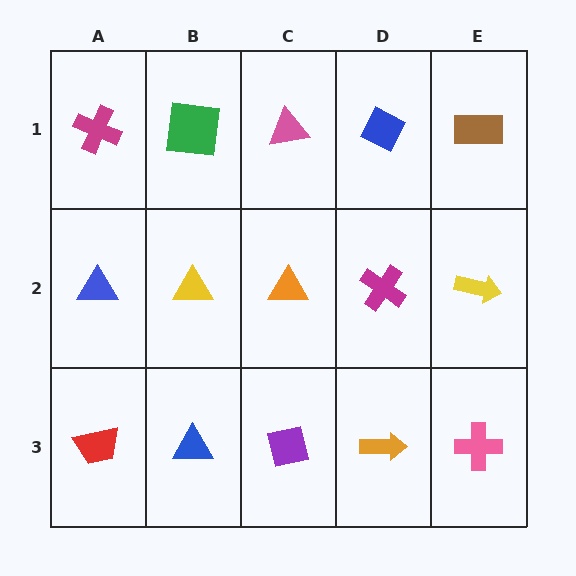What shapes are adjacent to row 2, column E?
A brown rectangle (row 1, column E), a pink cross (row 3, column E), a magenta cross (row 2, column D).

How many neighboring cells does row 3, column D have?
3.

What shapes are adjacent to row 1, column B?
A yellow triangle (row 2, column B), a magenta cross (row 1, column A), a pink triangle (row 1, column C).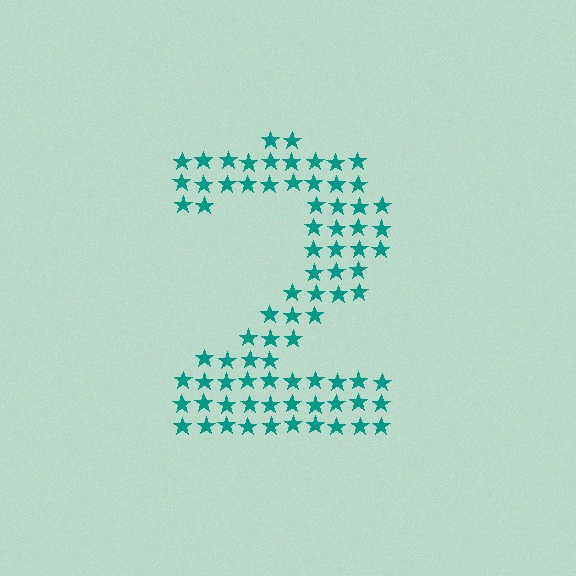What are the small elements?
The small elements are stars.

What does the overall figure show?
The overall figure shows the digit 2.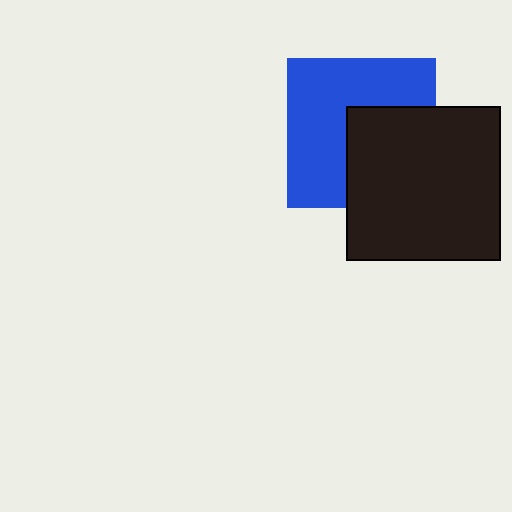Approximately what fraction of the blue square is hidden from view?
Roughly 41% of the blue square is hidden behind the black square.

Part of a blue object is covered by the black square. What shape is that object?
It is a square.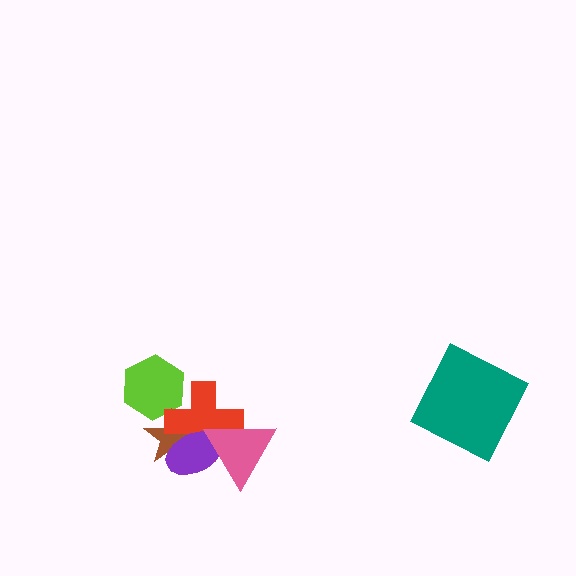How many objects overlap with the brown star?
3 objects overlap with the brown star.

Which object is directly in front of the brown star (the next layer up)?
The red cross is directly in front of the brown star.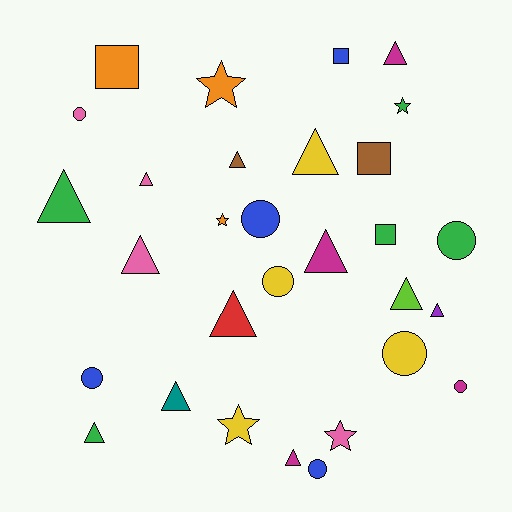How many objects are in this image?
There are 30 objects.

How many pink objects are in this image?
There are 4 pink objects.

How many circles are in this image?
There are 8 circles.